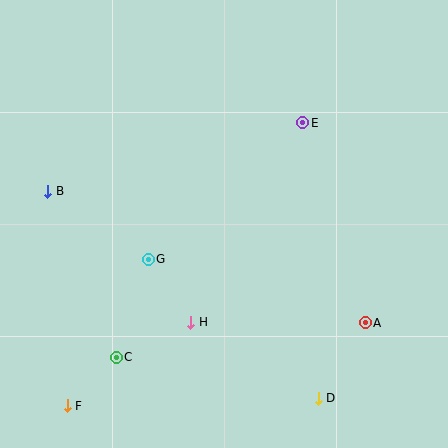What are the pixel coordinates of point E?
Point E is at (303, 123).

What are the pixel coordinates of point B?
Point B is at (48, 192).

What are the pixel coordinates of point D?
Point D is at (318, 398).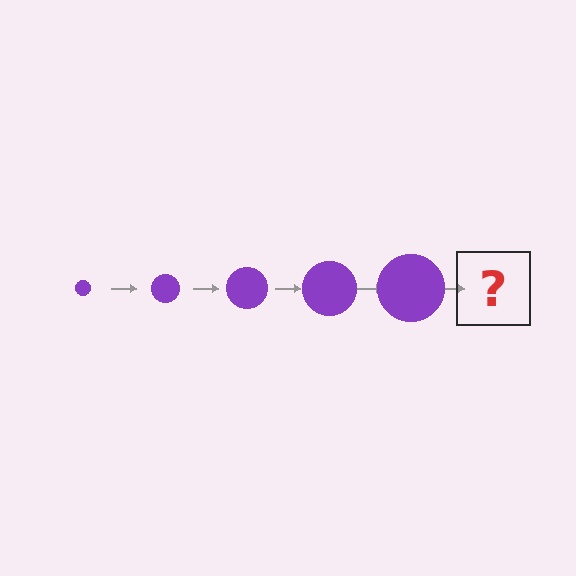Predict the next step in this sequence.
The next step is a purple circle, larger than the previous one.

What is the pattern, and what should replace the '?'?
The pattern is that the circle gets progressively larger each step. The '?' should be a purple circle, larger than the previous one.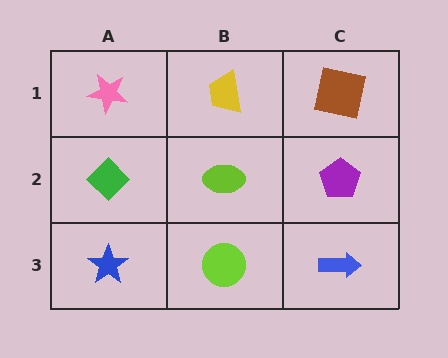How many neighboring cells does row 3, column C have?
2.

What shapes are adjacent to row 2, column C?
A brown square (row 1, column C), a blue arrow (row 3, column C), a lime ellipse (row 2, column B).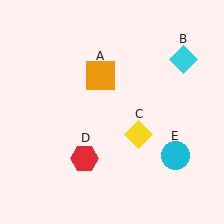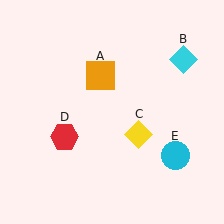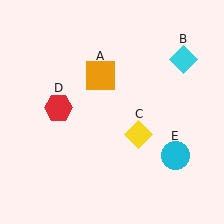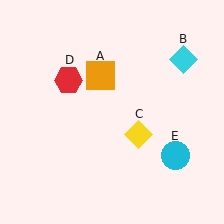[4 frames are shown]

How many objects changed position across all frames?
1 object changed position: red hexagon (object D).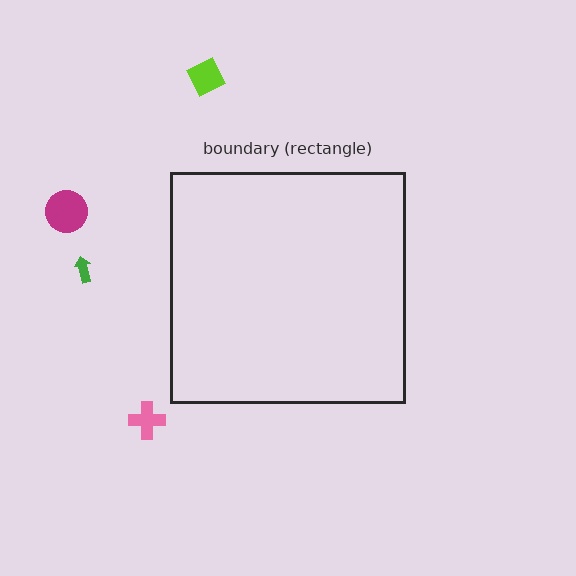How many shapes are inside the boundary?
0 inside, 4 outside.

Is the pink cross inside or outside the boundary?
Outside.